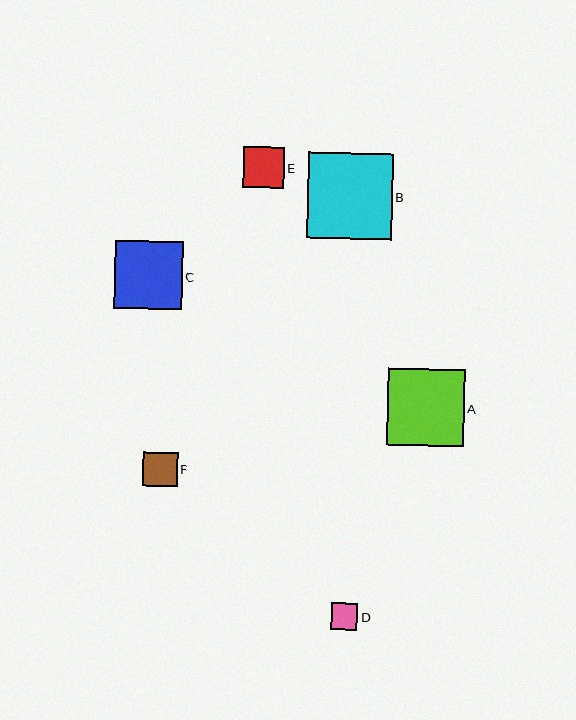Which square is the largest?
Square B is the largest with a size of approximately 85 pixels.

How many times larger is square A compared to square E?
Square A is approximately 1.9 times the size of square E.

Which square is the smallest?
Square D is the smallest with a size of approximately 26 pixels.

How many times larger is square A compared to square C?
Square A is approximately 1.1 times the size of square C.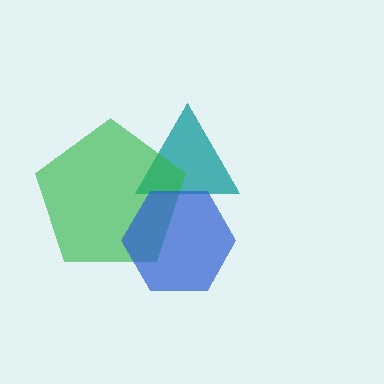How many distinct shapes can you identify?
There are 3 distinct shapes: a teal triangle, a green pentagon, a blue hexagon.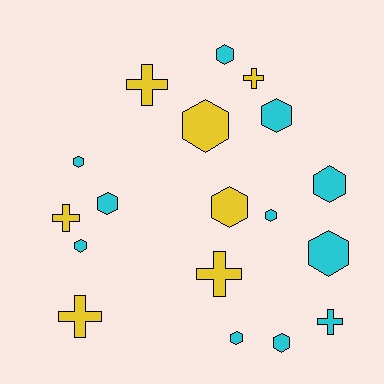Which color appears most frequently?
Cyan, with 11 objects.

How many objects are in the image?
There are 18 objects.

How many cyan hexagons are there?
There are 10 cyan hexagons.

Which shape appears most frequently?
Hexagon, with 12 objects.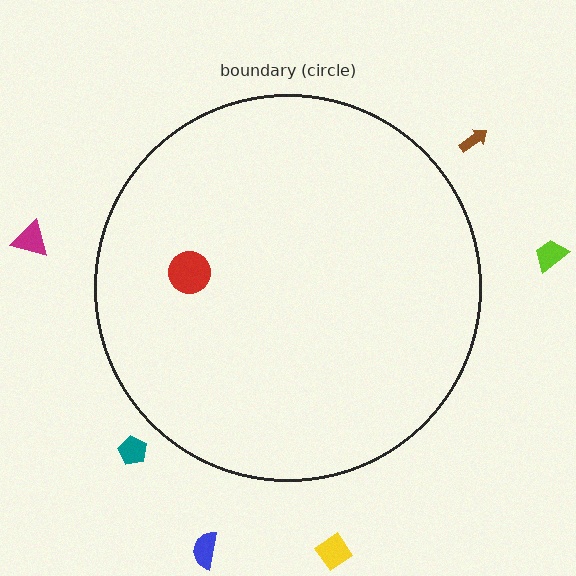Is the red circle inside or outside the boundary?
Inside.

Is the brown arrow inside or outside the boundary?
Outside.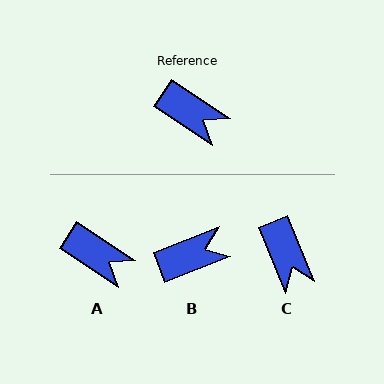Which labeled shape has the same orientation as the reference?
A.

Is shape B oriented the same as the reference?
No, it is off by about 55 degrees.